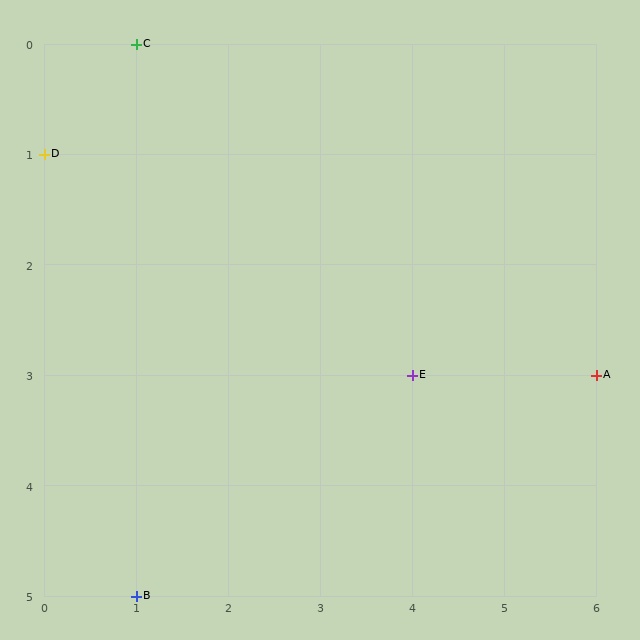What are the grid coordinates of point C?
Point C is at grid coordinates (1, 0).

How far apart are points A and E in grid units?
Points A and E are 2 columns apart.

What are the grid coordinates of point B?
Point B is at grid coordinates (1, 5).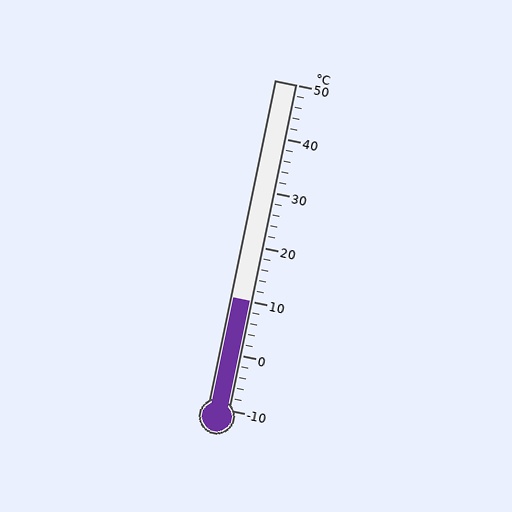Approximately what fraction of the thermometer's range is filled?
The thermometer is filled to approximately 35% of its range.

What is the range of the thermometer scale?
The thermometer scale ranges from -10°C to 50°C.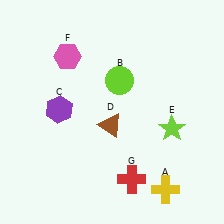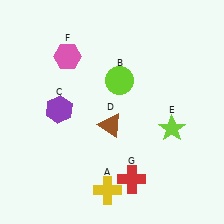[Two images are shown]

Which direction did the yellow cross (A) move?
The yellow cross (A) moved left.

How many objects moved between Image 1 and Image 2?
1 object moved between the two images.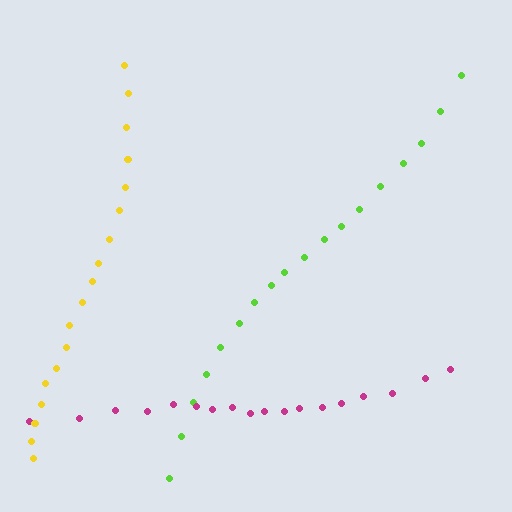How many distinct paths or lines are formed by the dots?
There are 3 distinct paths.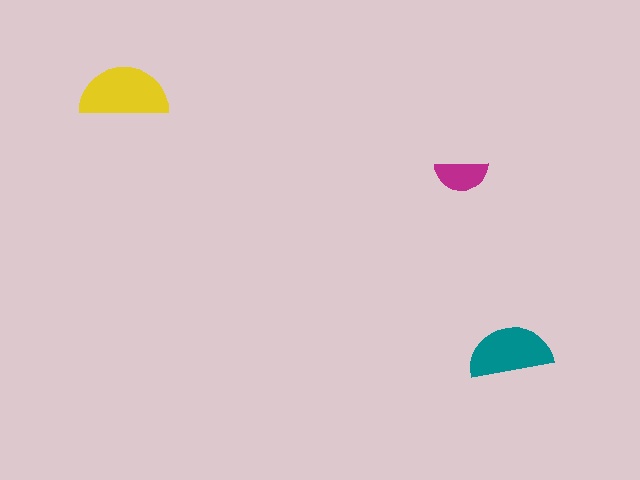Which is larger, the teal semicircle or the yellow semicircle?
The yellow one.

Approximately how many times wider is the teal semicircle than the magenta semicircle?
About 1.5 times wider.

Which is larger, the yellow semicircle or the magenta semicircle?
The yellow one.